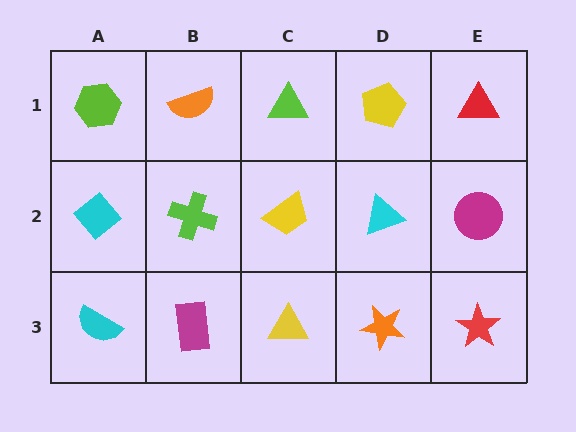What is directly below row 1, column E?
A magenta circle.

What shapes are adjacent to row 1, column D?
A cyan triangle (row 2, column D), a lime triangle (row 1, column C), a red triangle (row 1, column E).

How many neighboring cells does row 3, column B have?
3.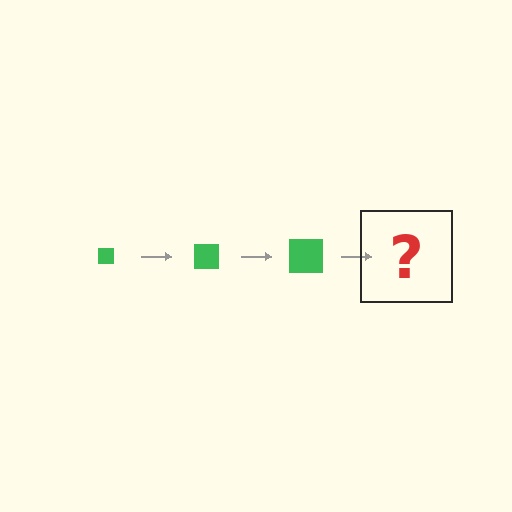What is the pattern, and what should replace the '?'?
The pattern is that the square gets progressively larger each step. The '?' should be a green square, larger than the previous one.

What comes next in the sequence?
The next element should be a green square, larger than the previous one.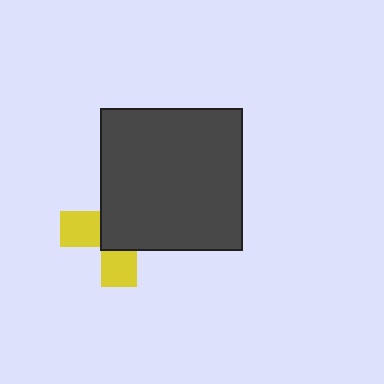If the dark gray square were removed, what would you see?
You would see the complete yellow cross.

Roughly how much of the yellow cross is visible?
A small part of it is visible (roughly 38%).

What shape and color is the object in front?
The object in front is a dark gray square.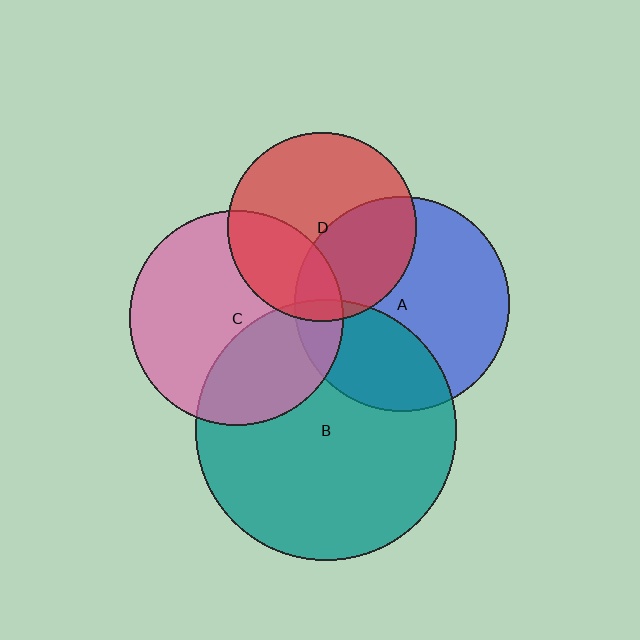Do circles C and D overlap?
Yes.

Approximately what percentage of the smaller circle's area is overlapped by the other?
Approximately 30%.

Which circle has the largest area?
Circle B (teal).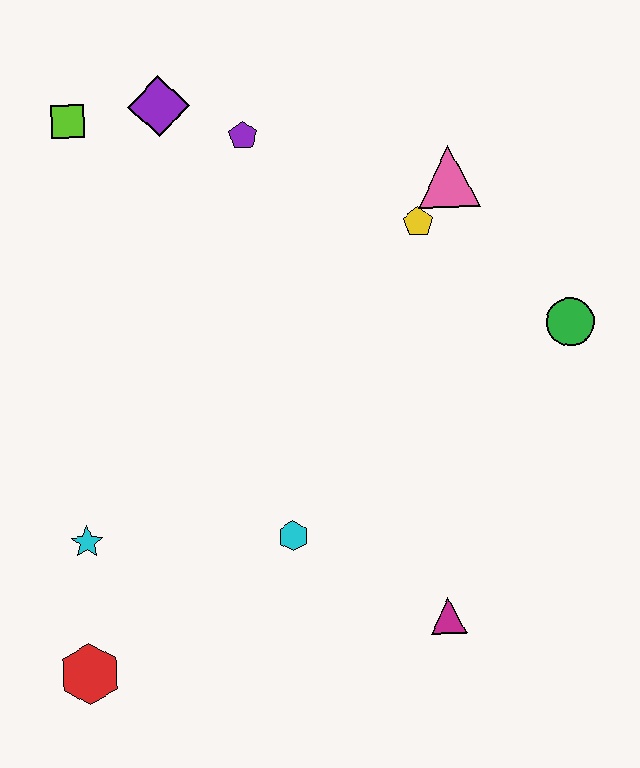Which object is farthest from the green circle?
The red hexagon is farthest from the green circle.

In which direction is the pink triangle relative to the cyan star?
The pink triangle is to the right of the cyan star.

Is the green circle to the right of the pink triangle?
Yes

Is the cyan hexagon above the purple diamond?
No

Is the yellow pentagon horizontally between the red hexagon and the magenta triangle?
Yes